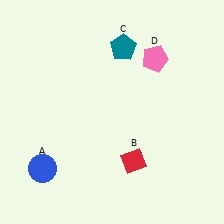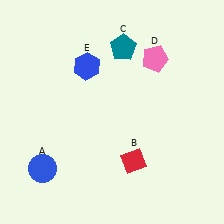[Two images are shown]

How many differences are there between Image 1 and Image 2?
There is 1 difference between the two images.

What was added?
A blue hexagon (E) was added in Image 2.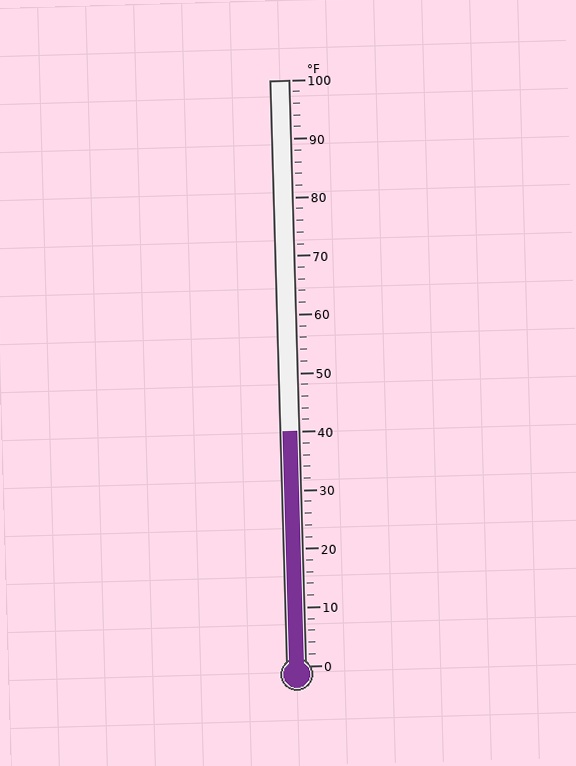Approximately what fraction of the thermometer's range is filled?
The thermometer is filled to approximately 40% of its range.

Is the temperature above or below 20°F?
The temperature is above 20°F.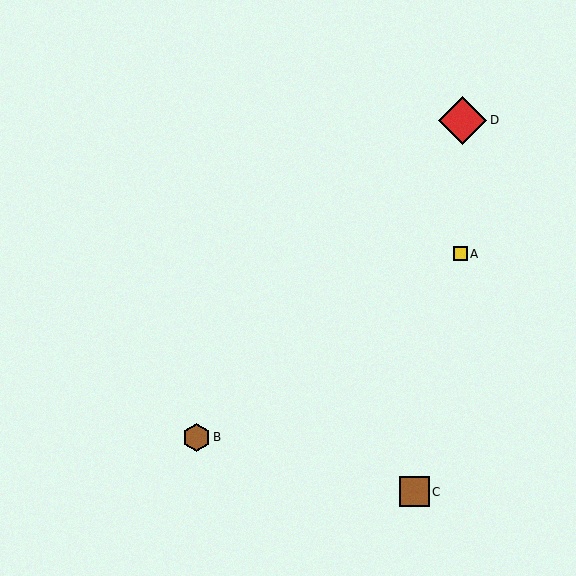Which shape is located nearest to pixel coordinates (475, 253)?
The yellow square (labeled A) at (460, 254) is nearest to that location.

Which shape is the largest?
The red diamond (labeled D) is the largest.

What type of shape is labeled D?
Shape D is a red diamond.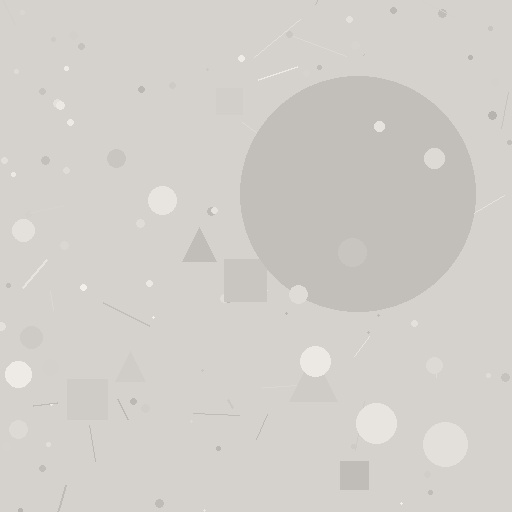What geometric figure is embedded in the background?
A circle is embedded in the background.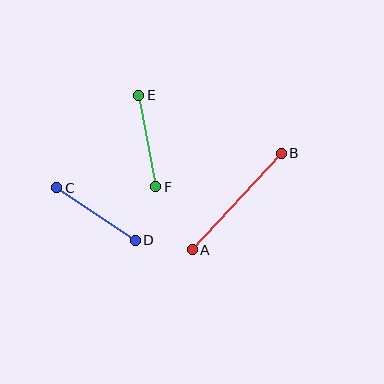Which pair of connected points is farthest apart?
Points A and B are farthest apart.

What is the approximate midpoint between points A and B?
The midpoint is at approximately (237, 202) pixels.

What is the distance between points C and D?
The distance is approximately 94 pixels.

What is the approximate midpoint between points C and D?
The midpoint is at approximately (96, 214) pixels.